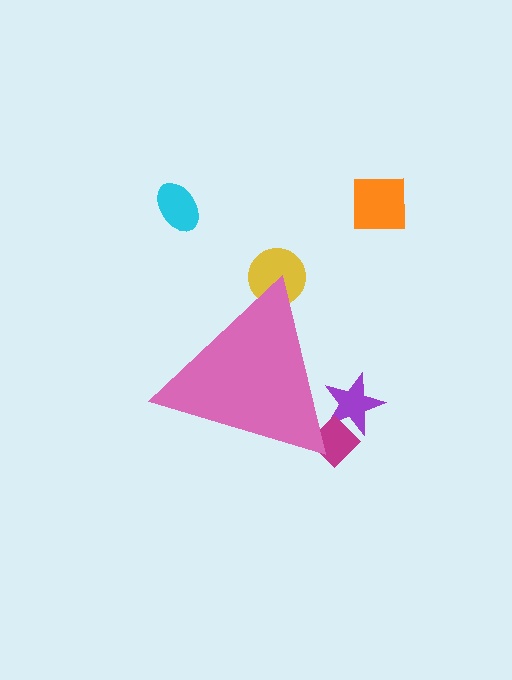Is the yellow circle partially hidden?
Yes, the yellow circle is partially hidden behind the pink triangle.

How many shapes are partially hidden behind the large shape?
3 shapes are partially hidden.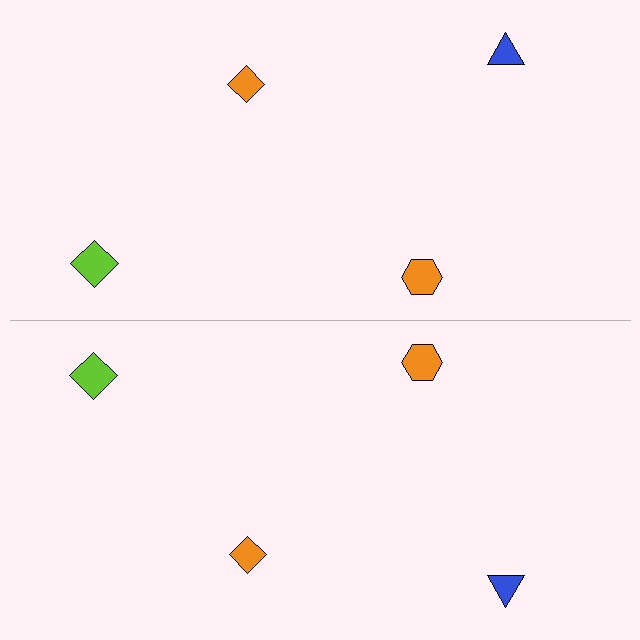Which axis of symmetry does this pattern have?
The pattern has a horizontal axis of symmetry running through the center of the image.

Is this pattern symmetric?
Yes, this pattern has bilateral (reflection) symmetry.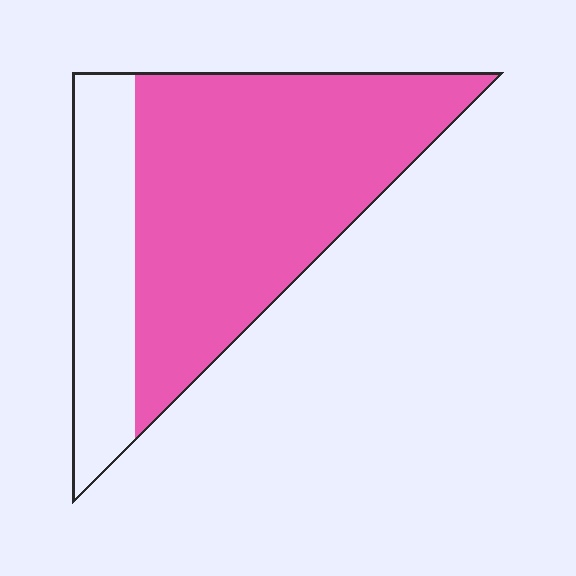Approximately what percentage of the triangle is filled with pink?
Approximately 75%.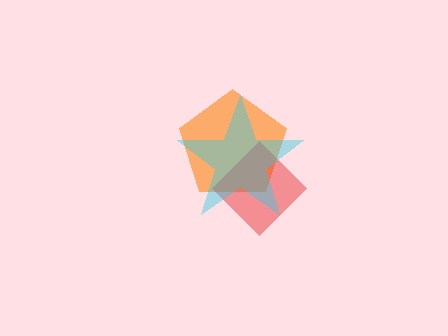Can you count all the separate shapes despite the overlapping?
Yes, there are 3 separate shapes.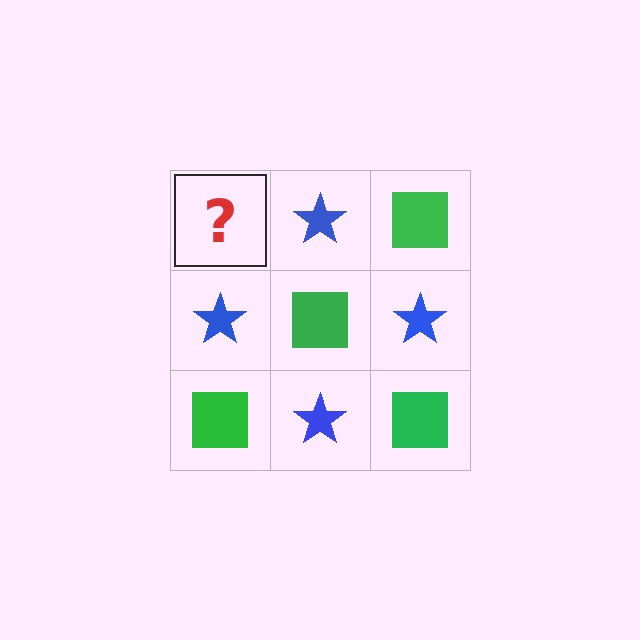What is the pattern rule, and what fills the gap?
The rule is that it alternates green square and blue star in a checkerboard pattern. The gap should be filled with a green square.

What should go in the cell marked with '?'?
The missing cell should contain a green square.